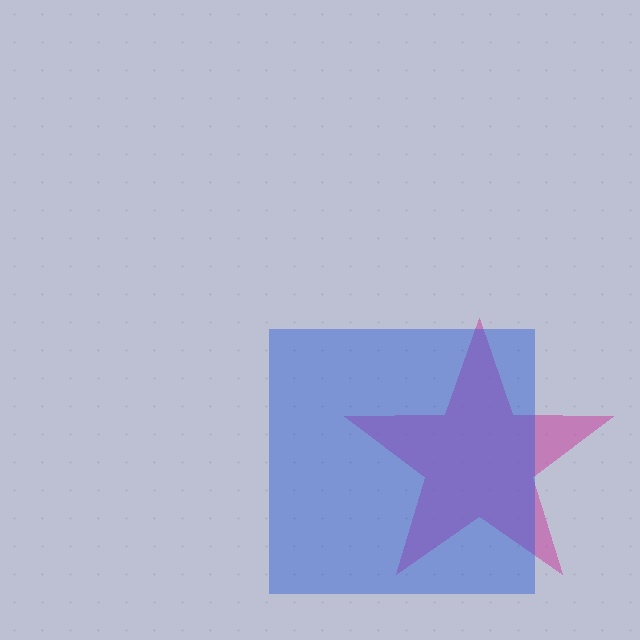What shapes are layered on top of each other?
The layered shapes are: a magenta star, a blue square.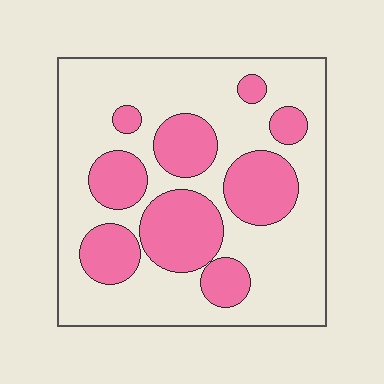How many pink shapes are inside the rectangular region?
9.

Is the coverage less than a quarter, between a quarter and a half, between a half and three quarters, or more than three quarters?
Between a quarter and a half.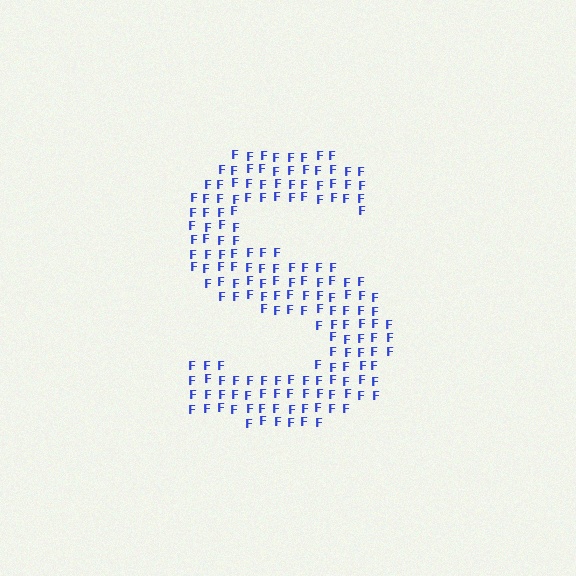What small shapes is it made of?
It is made of small letter F's.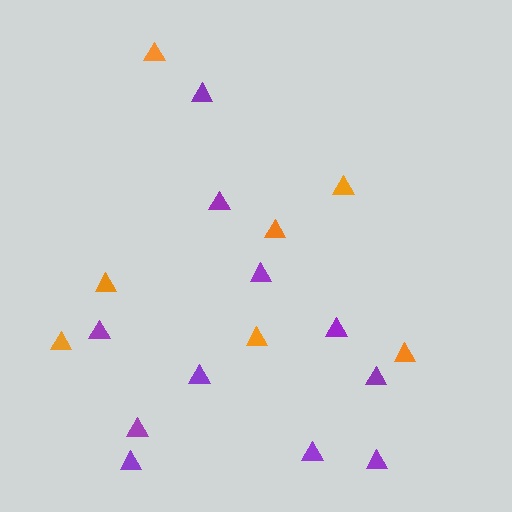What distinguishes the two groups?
There are 2 groups: one group of orange triangles (7) and one group of purple triangles (11).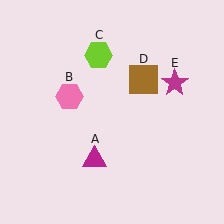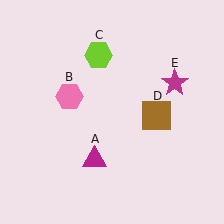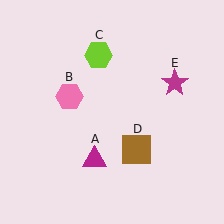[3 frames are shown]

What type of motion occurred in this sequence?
The brown square (object D) rotated clockwise around the center of the scene.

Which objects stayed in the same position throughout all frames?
Magenta triangle (object A) and pink hexagon (object B) and lime hexagon (object C) and magenta star (object E) remained stationary.